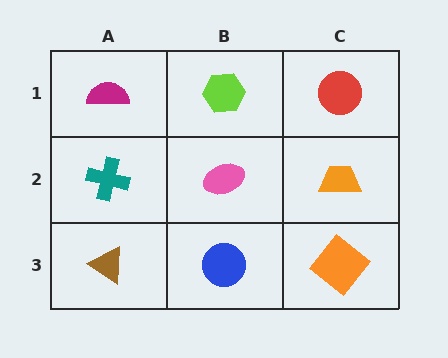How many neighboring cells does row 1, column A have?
2.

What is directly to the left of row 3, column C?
A blue circle.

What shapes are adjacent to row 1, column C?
An orange trapezoid (row 2, column C), a lime hexagon (row 1, column B).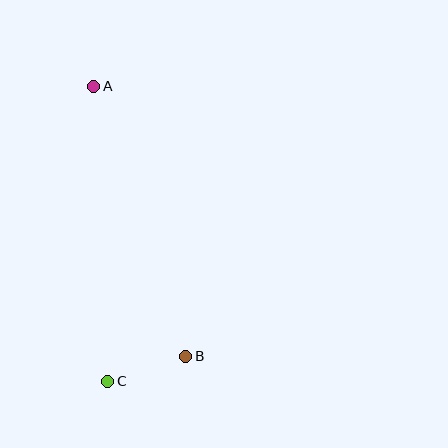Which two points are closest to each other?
Points B and C are closest to each other.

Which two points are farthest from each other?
Points A and C are farthest from each other.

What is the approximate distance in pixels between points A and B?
The distance between A and B is approximately 285 pixels.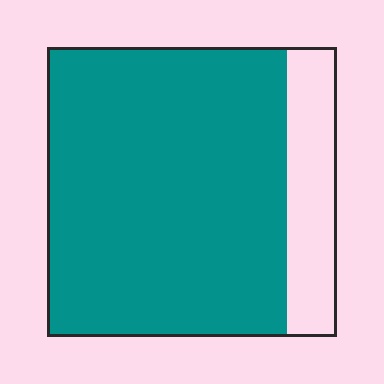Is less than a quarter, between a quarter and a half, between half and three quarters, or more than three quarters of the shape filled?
More than three quarters.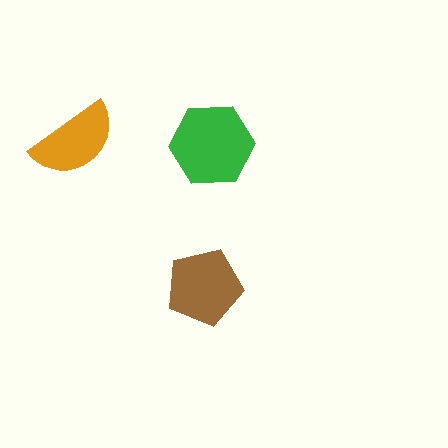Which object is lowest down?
The brown pentagon is bottommost.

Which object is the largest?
The green hexagon.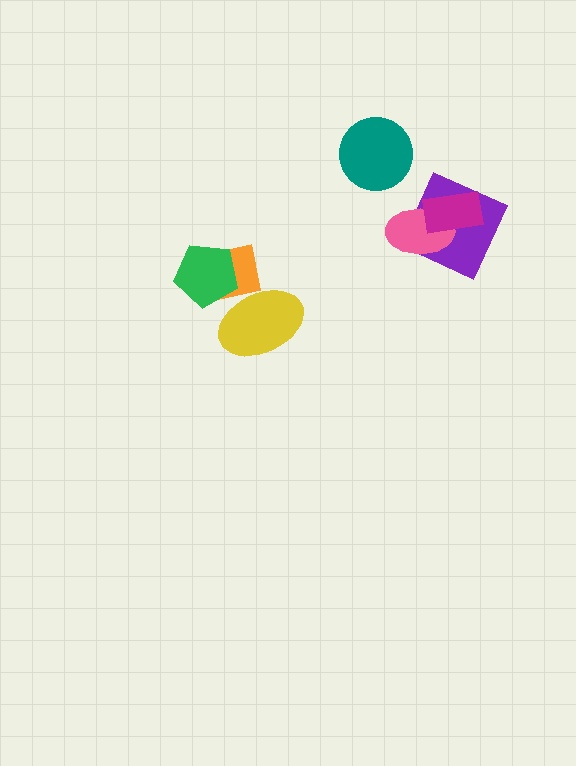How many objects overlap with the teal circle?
0 objects overlap with the teal circle.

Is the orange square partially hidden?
Yes, it is partially covered by another shape.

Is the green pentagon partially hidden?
No, no other shape covers it.